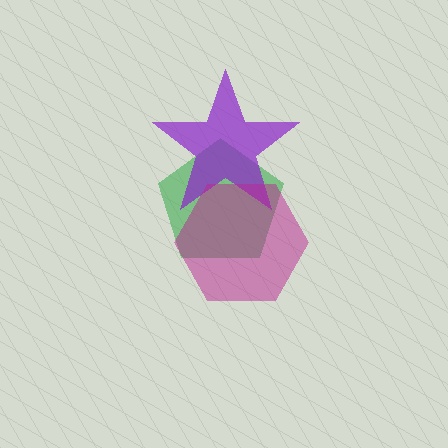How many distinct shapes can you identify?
There are 3 distinct shapes: a green pentagon, a purple star, a magenta hexagon.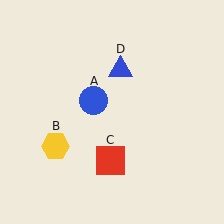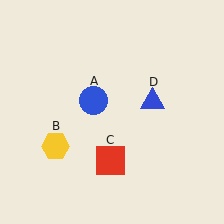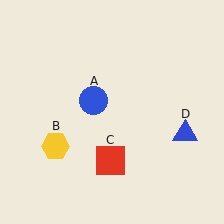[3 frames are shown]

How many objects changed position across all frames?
1 object changed position: blue triangle (object D).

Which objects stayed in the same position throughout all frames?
Blue circle (object A) and yellow hexagon (object B) and red square (object C) remained stationary.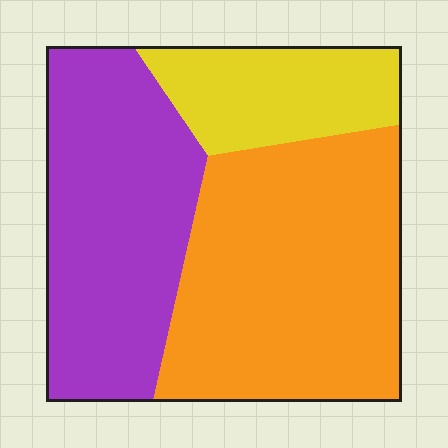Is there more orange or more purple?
Orange.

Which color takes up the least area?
Yellow, at roughly 20%.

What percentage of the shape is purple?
Purple covers 37% of the shape.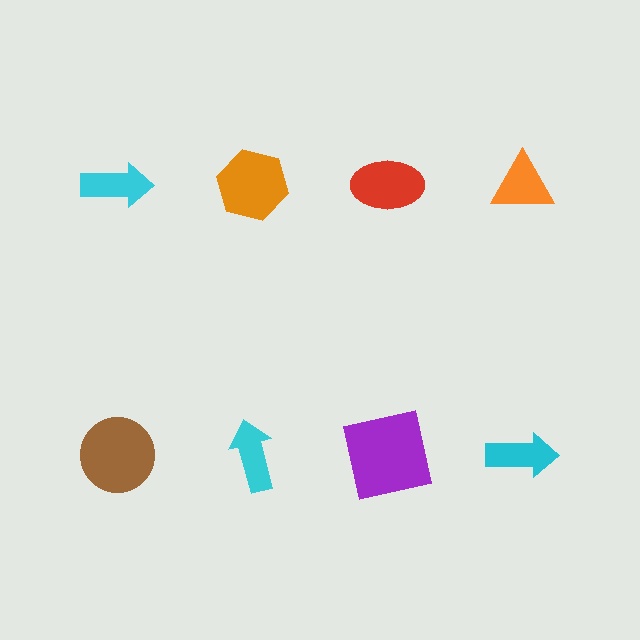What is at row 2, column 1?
A brown circle.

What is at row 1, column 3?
A red ellipse.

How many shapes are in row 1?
4 shapes.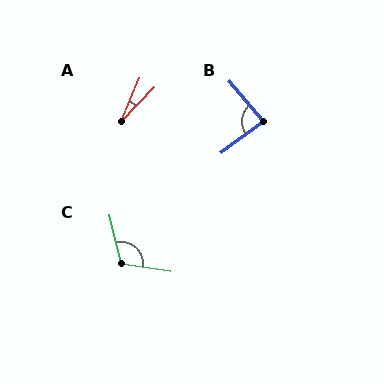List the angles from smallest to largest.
A (21°), B (86°), C (112°).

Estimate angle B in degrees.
Approximately 86 degrees.